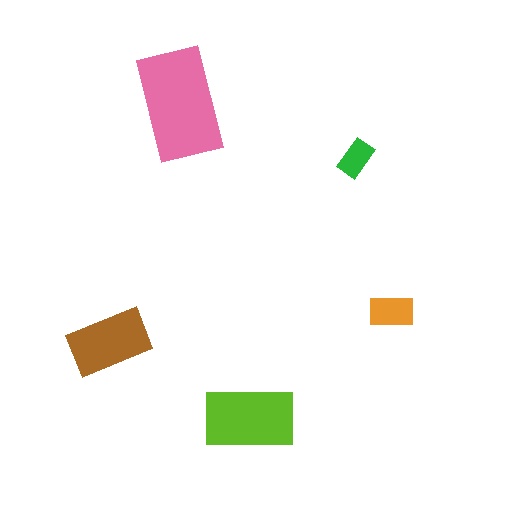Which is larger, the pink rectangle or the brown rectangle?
The pink one.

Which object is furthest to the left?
The brown rectangle is leftmost.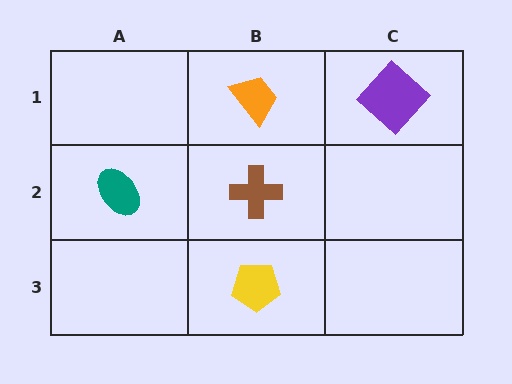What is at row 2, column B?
A brown cross.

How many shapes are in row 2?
2 shapes.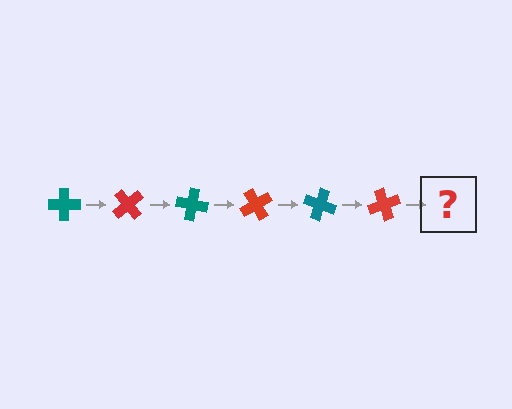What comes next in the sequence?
The next element should be a teal cross, rotated 300 degrees from the start.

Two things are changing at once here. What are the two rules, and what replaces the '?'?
The two rules are that it rotates 50 degrees each step and the color cycles through teal and red. The '?' should be a teal cross, rotated 300 degrees from the start.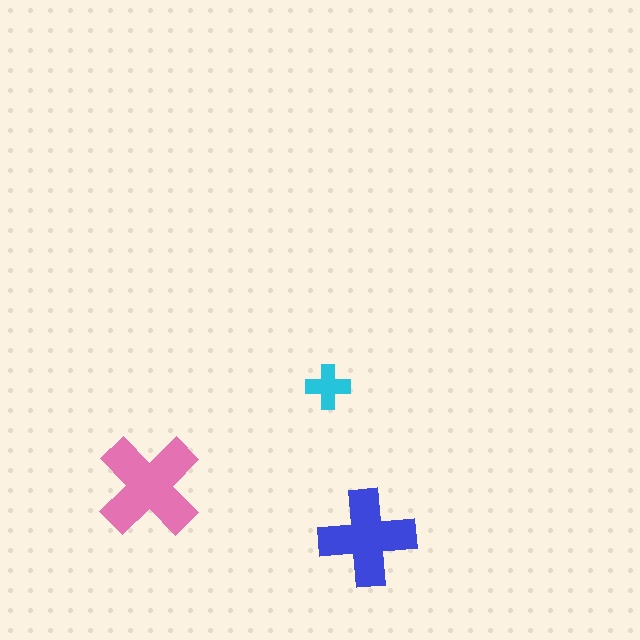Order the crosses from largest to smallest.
the pink one, the blue one, the cyan one.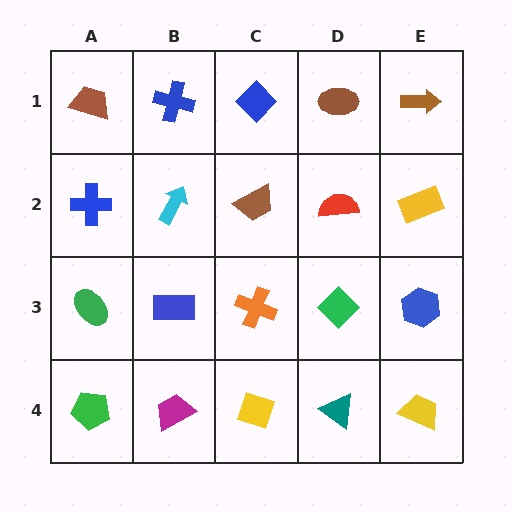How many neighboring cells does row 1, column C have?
3.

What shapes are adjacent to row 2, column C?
A blue diamond (row 1, column C), an orange cross (row 3, column C), a cyan arrow (row 2, column B), a red semicircle (row 2, column D).